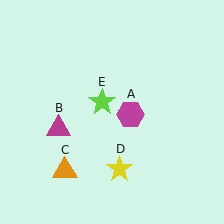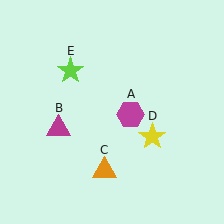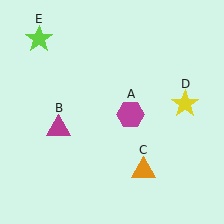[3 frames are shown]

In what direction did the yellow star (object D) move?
The yellow star (object D) moved up and to the right.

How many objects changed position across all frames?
3 objects changed position: orange triangle (object C), yellow star (object D), lime star (object E).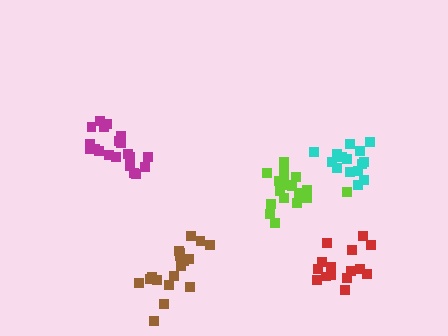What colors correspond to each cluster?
The clusters are colored: red, magenta, brown, lime, cyan.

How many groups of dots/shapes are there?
There are 5 groups.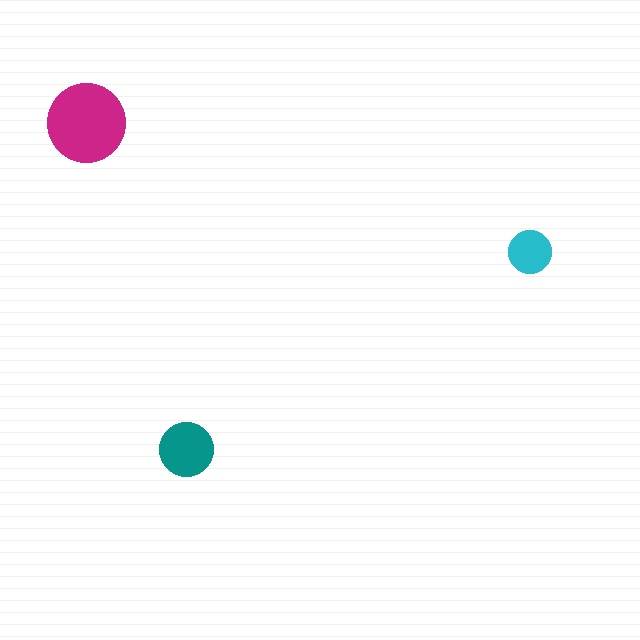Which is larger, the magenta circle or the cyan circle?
The magenta one.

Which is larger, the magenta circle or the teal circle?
The magenta one.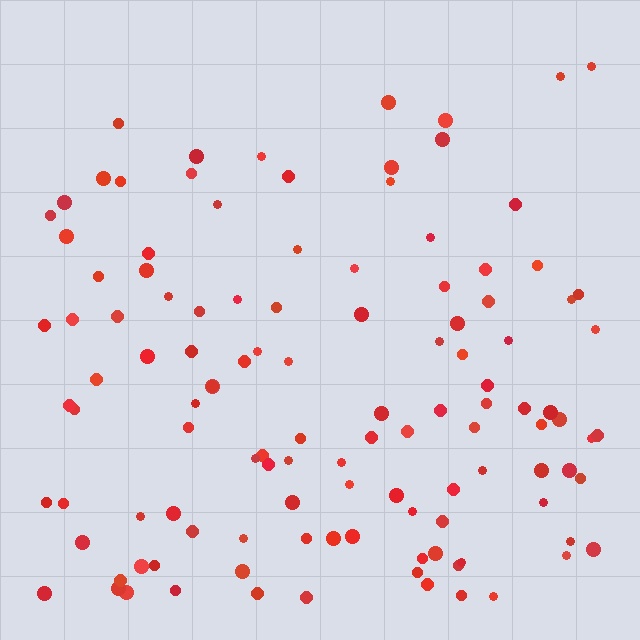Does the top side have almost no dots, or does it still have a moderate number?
Still a moderate number, just noticeably fewer than the bottom.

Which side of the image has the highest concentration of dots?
The bottom.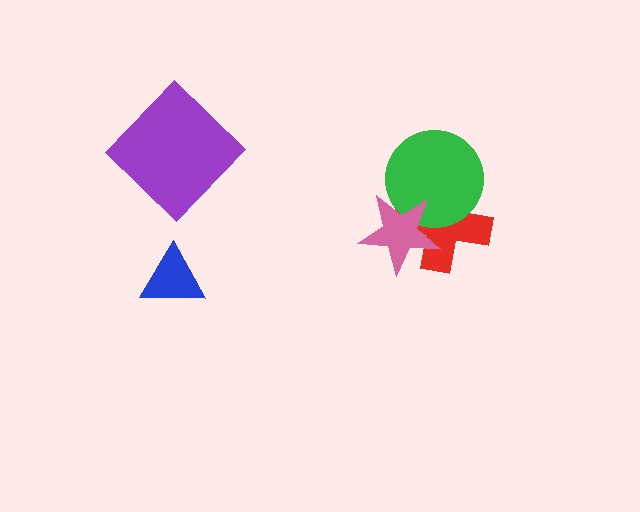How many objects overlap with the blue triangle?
0 objects overlap with the blue triangle.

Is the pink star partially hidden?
No, no other shape covers it.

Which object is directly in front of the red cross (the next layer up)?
The green circle is directly in front of the red cross.